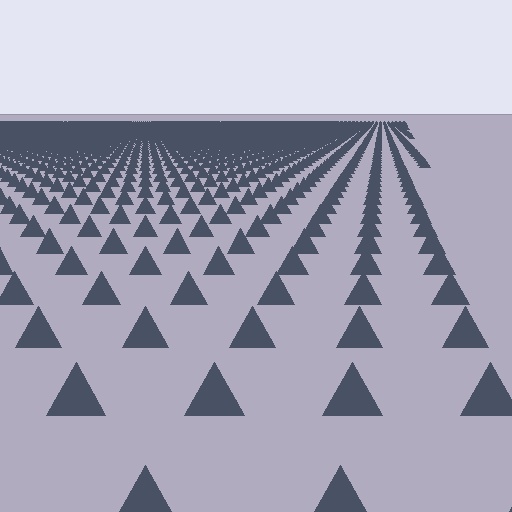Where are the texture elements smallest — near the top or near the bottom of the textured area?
Near the top.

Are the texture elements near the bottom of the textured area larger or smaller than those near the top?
Larger. Near the bottom, elements are closer to the viewer and appear at a bigger on-screen size.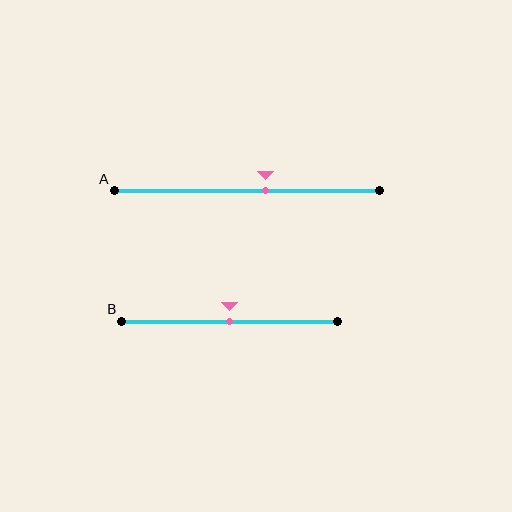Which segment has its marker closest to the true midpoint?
Segment B has its marker closest to the true midpoint.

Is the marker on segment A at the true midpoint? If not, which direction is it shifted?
No, the marker on segment A is shifted to the right by about 7% of the segment length.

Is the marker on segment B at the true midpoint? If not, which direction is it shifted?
Yes, the marker on segment B is at the true midpoint.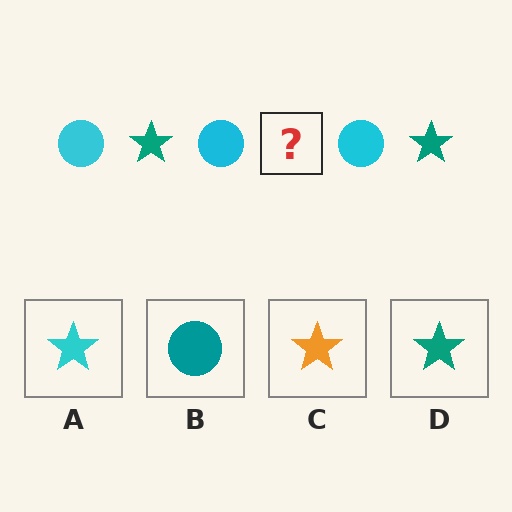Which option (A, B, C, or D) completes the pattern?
D.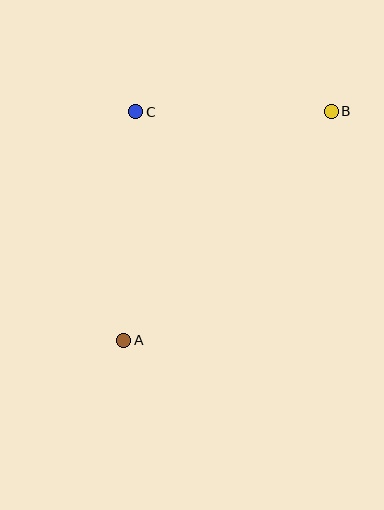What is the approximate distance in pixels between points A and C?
The distance between A and C is approximately 229 pixels.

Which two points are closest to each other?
Points B and C are closest to each other.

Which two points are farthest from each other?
Points A and B are farthest from each other.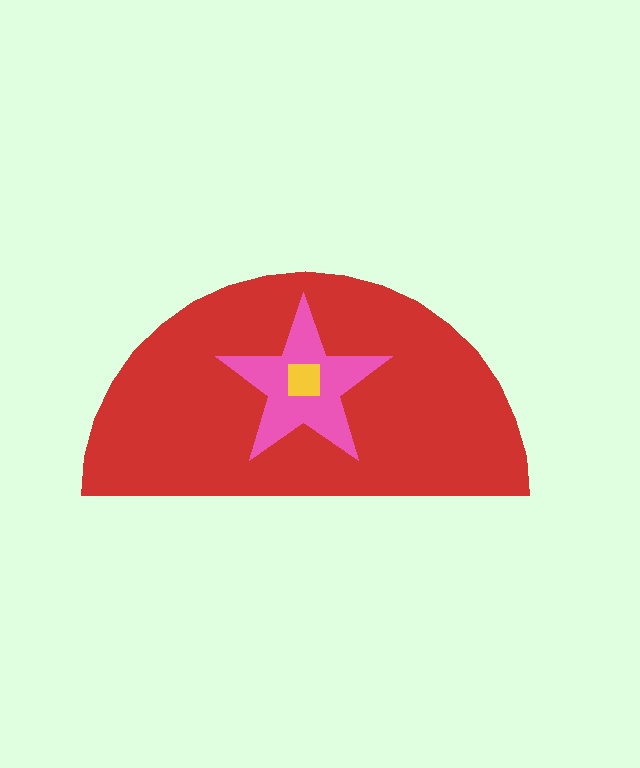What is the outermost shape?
The red semicircle.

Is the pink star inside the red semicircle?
Yes.